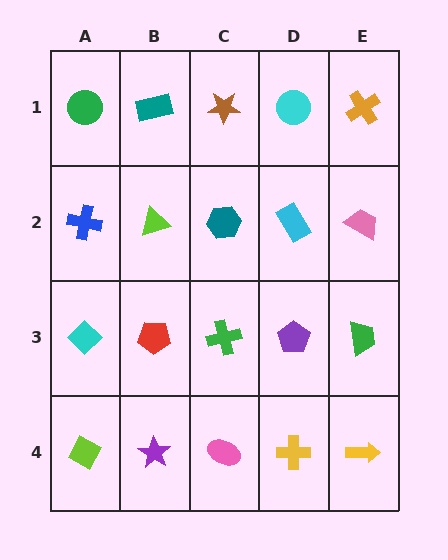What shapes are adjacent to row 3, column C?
A teal hexagon (row 2, column C), a pink ellipse (row 4, column C), a red pentagon (row 3, column B), a purple pentagon (row 3, column D).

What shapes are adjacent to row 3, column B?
A lime triangle (row 2, column B), a purple star (row 4, column B), a cyan diamond (row 3, column A), a green cross (row 3, column C).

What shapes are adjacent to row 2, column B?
A teal rectangle (row 1, column B), a red pentagon (row 3, column B), a blue cross (row 2, column A), a teal hexagon (row 2, column C).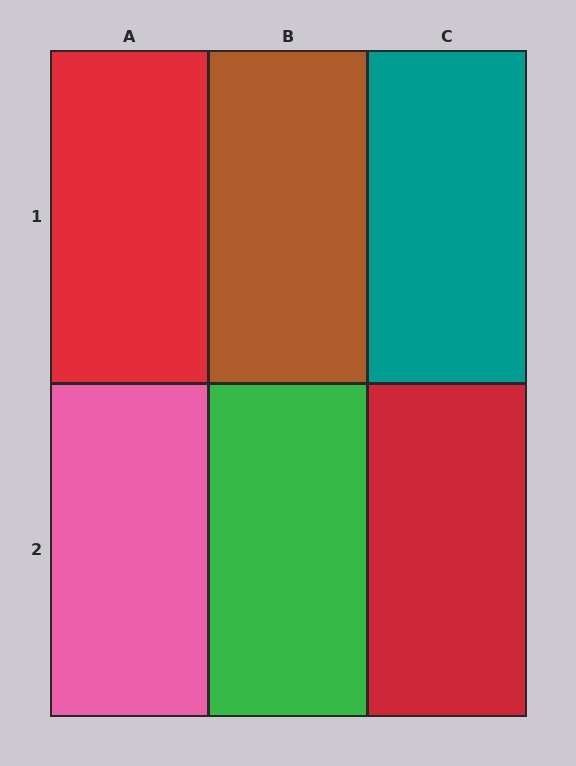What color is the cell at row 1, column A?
Red.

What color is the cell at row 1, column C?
Teal.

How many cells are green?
1 cell is green.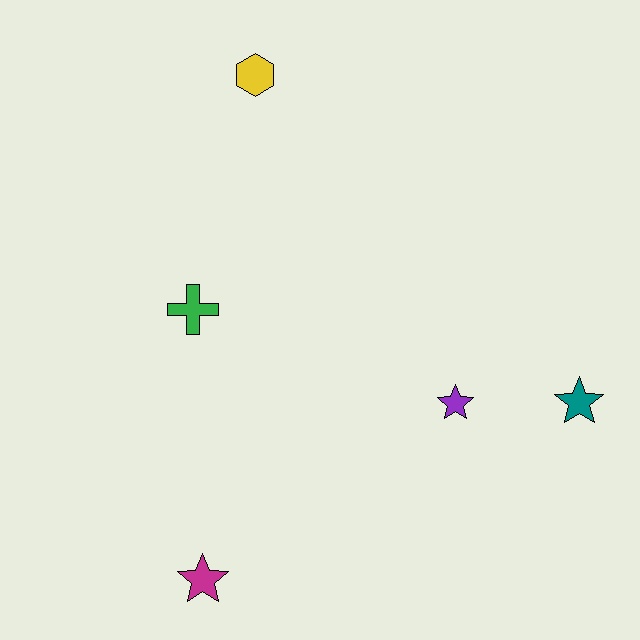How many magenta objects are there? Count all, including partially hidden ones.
There is 1 magenta object.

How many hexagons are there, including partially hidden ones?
There is 1 hexagon.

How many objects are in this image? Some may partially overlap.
There are 5 objects.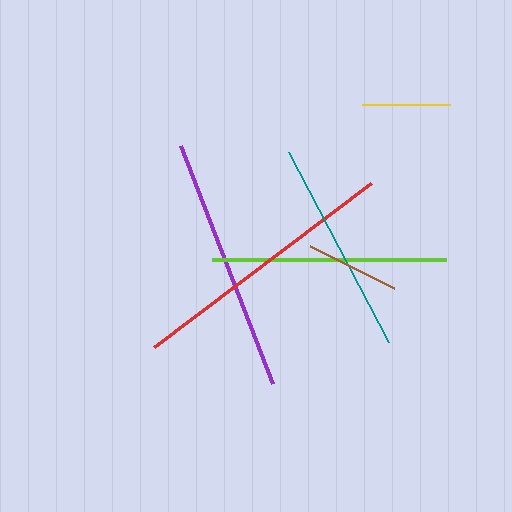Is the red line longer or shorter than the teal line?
The red line is longer than the teal line.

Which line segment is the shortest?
The yellow line is the shortest at approximately 88 pixels.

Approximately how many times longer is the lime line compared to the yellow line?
The lime line is approximately 2.6 times the length of the yellow line.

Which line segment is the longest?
The red line is the longest at approximately 272 pixels.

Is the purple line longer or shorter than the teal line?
The purple line is longer than the teal line.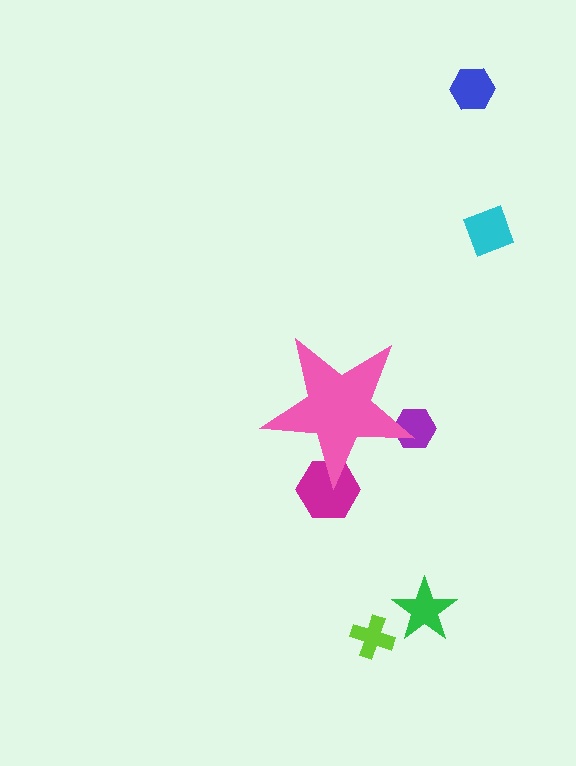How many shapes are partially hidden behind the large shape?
2 shapes are partially hidden.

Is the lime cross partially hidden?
No, the lime cross is fully visible.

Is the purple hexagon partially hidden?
Yes, the purple hexagon is partially hidden behind the pink star.